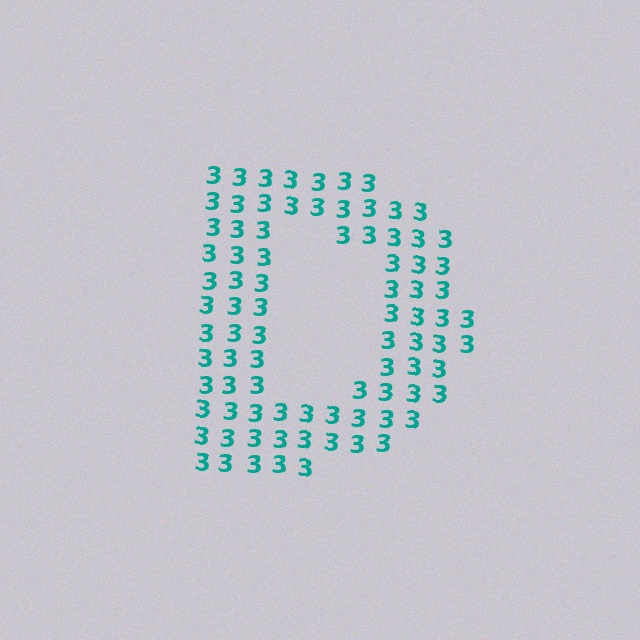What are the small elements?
The small elements are digit 3's.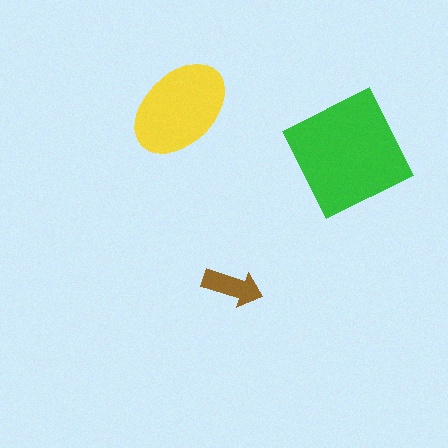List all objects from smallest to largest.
The brown arrow, the yellow ellipse, the green square.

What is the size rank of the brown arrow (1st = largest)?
3rd.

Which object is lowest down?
The brown arrow is bottommost.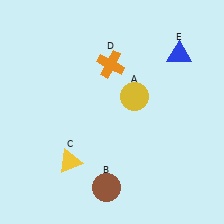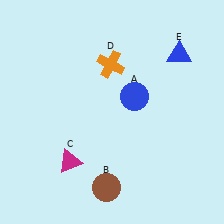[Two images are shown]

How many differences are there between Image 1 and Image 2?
There are 2 differences between the two images.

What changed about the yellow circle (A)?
In Image 1, A is yellow. In Image 2, it changed to blue.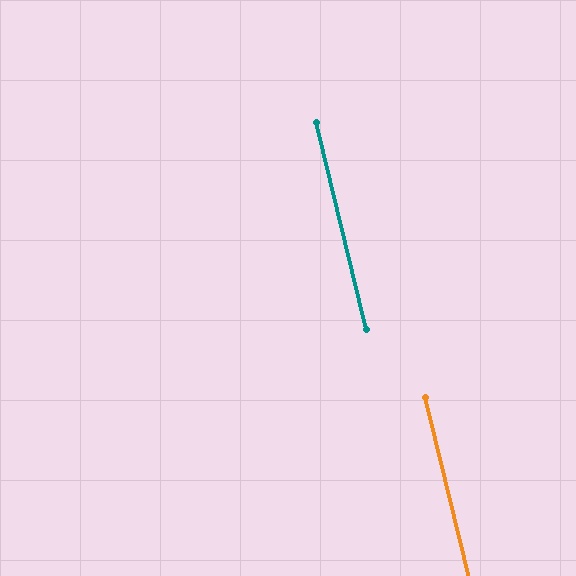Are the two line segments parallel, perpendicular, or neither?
Parallel — their directions differ by only 0.1°.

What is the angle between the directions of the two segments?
Approximately 0 degrees.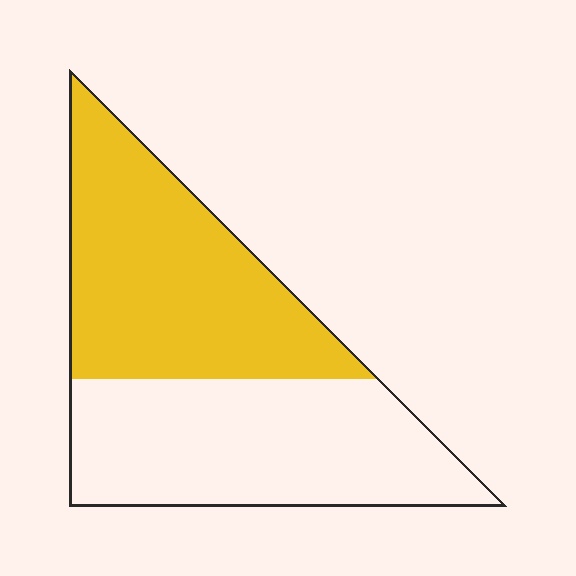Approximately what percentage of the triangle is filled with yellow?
Approximately 50%.